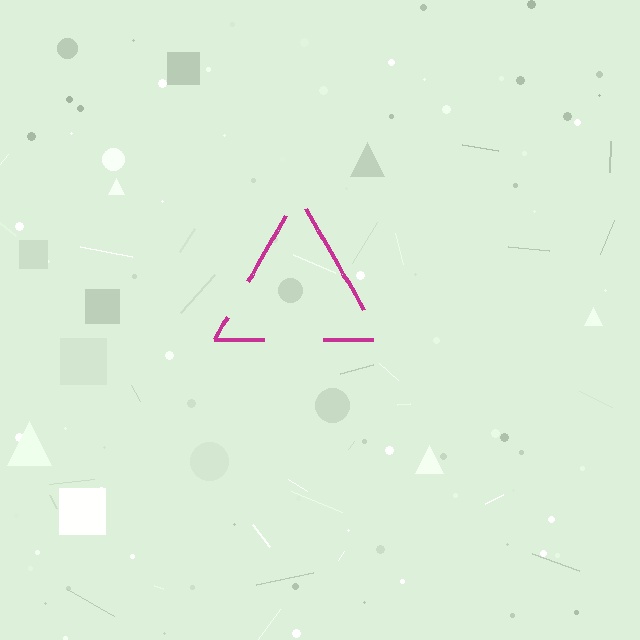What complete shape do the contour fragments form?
The contour fragments form a triangle.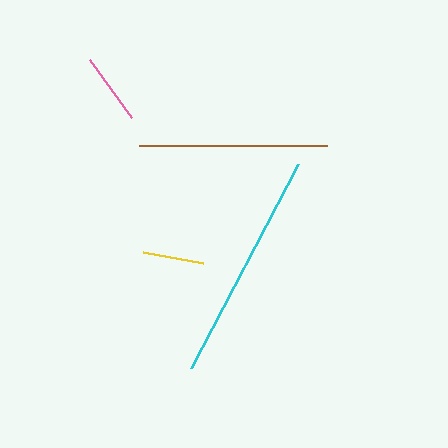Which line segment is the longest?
The cyan line is the longest at approximately 230 pixels.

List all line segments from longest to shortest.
From longest to shortest: cyan, brown, pink, yellow.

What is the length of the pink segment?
The pink segment is approximately 72 pixels long.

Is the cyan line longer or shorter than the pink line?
The cyan line is longer than the pink line.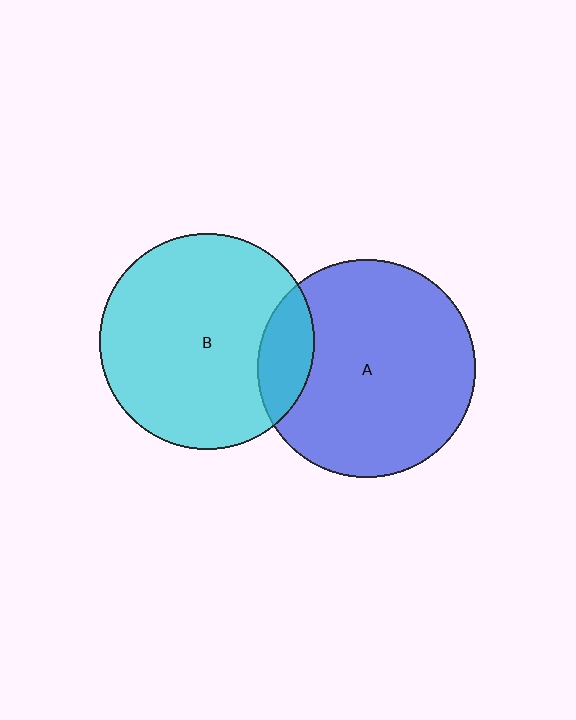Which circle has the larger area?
Circle A (blue).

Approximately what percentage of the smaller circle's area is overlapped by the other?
Approximately 15%.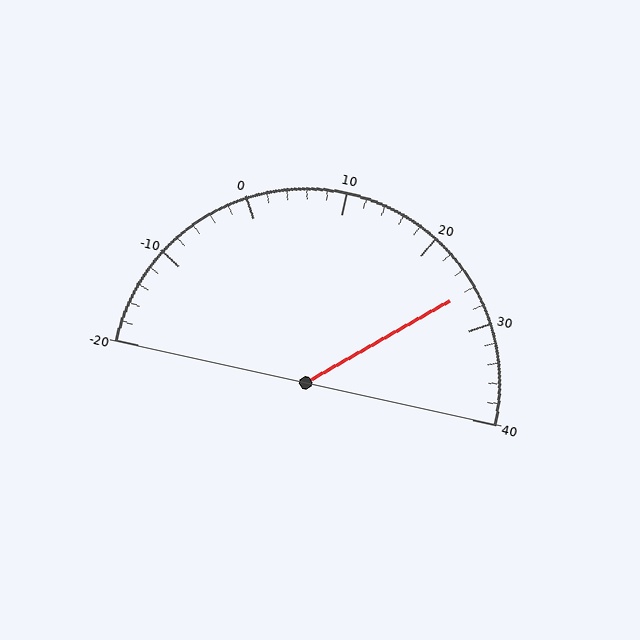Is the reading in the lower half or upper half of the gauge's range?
The reading is in the upper half of the range (-20 to 40).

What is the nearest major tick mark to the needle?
The nearest major tick mark is 30.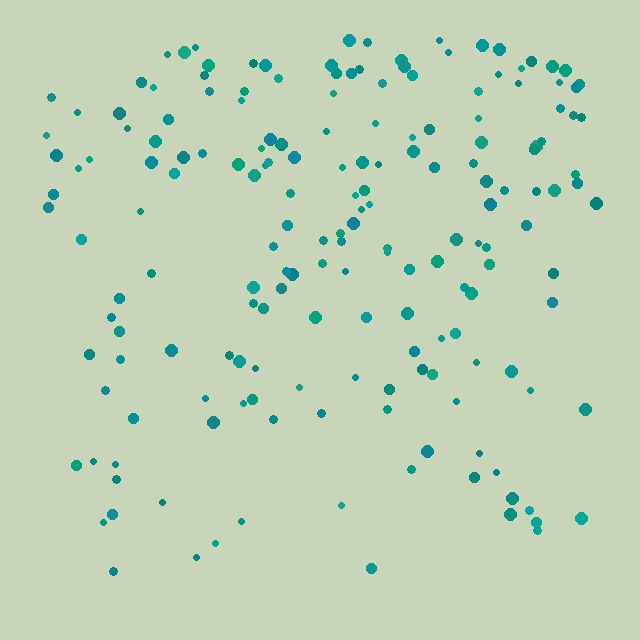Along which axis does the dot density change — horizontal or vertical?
Vertical.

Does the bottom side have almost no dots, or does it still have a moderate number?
Still a moderate number, just noticeably fewer than the top.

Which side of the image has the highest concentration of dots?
The top.